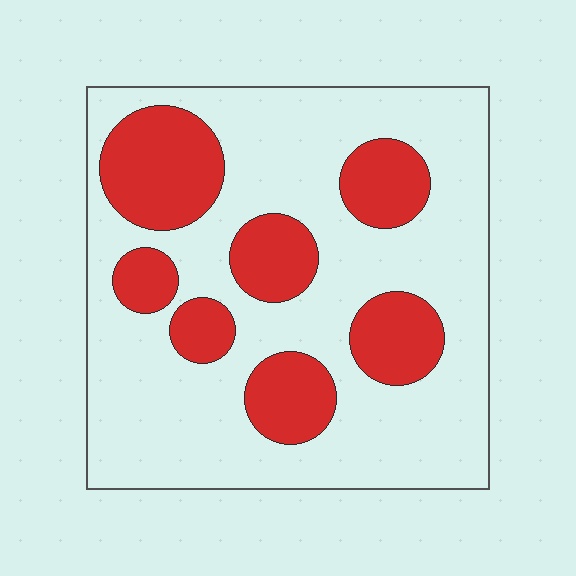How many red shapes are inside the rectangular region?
7.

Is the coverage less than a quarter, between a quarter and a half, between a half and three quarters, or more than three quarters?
Between a quarter and a half.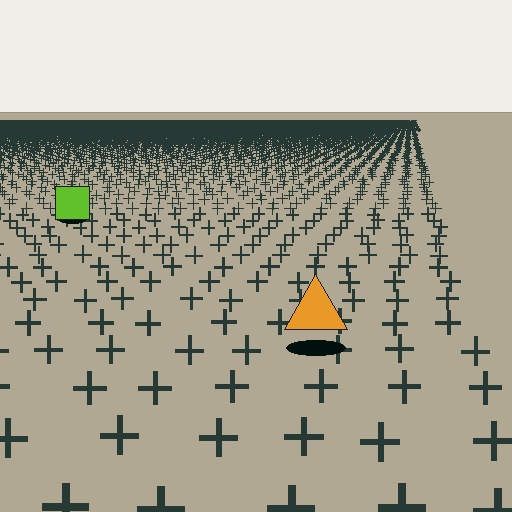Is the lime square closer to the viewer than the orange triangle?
No. The orange triangle is closer — you can tell from the texture gradient: the ground texture is coarser near it.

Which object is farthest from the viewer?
The lime square is farthest from the viewer. It appears smaller and the ground texture around it is denser.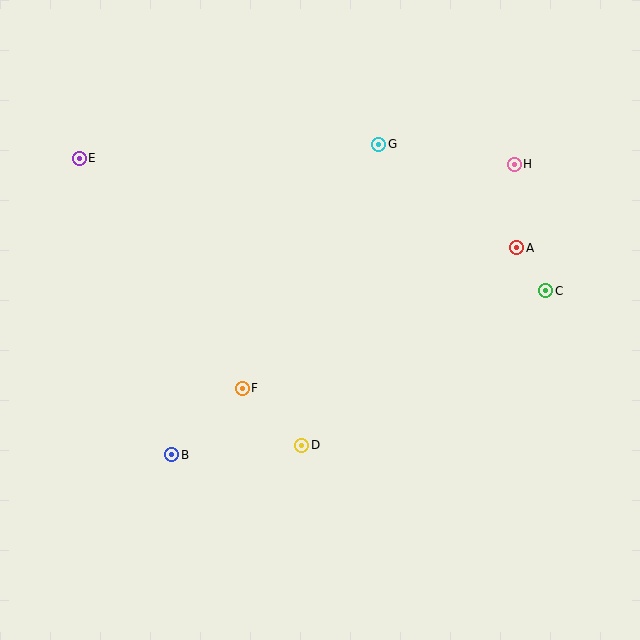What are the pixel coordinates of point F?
Point F is at (242, 388).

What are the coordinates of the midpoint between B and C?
The midpoint between B and C is at (359, 373).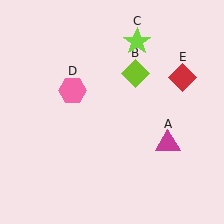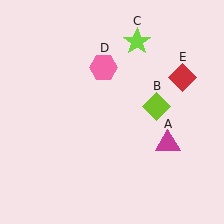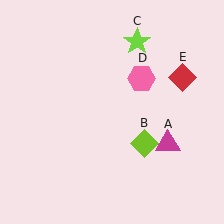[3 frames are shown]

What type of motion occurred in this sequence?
The lime diamond (object B), pink hexagon (object D) rotated clockwise around the center of the scene.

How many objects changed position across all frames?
2 objects changed position: lime diamond (object B), pink hexagon (object D).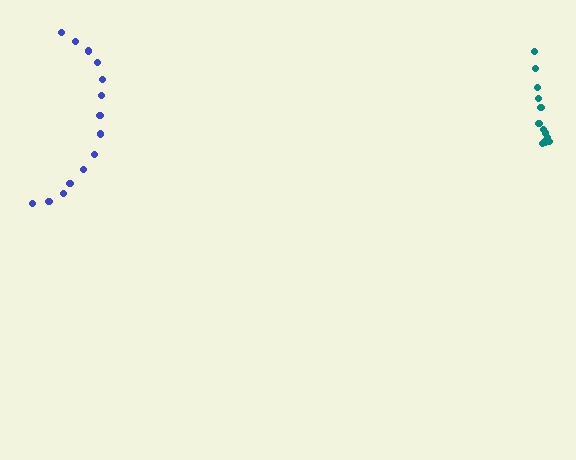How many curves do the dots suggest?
There are 2 distinct paths.